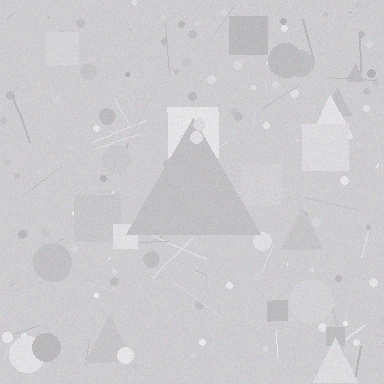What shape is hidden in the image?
A triangle is hidden in the image.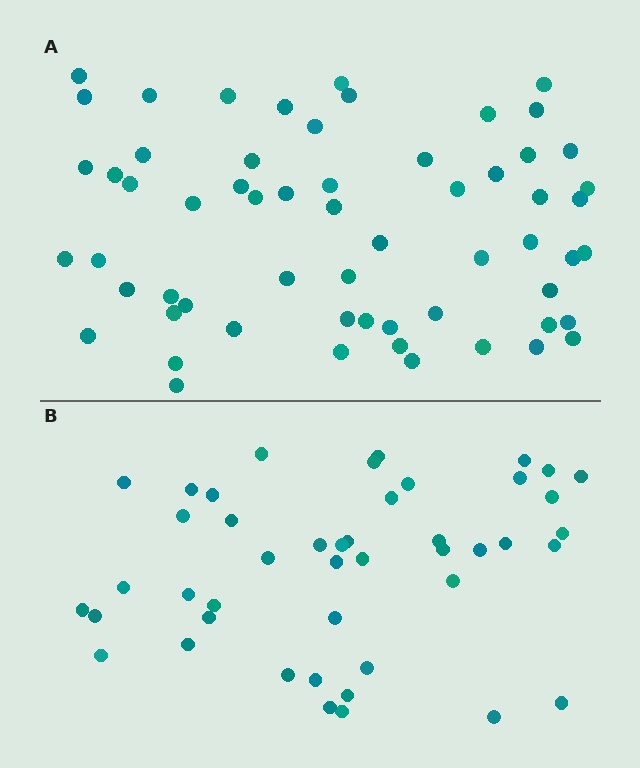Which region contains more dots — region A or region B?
Region A (the top region) has more dots.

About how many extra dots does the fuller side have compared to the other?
Region A has approximately 15 more dots than region B.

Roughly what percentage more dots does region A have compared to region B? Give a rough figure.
About 35% more.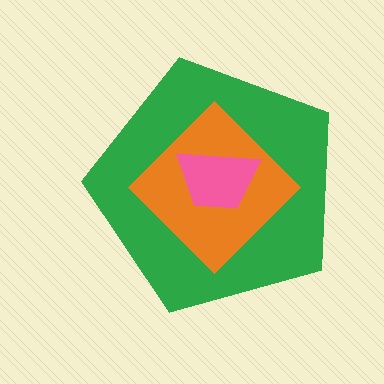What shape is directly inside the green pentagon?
The orange diamond.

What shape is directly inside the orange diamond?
The pink trapezoid.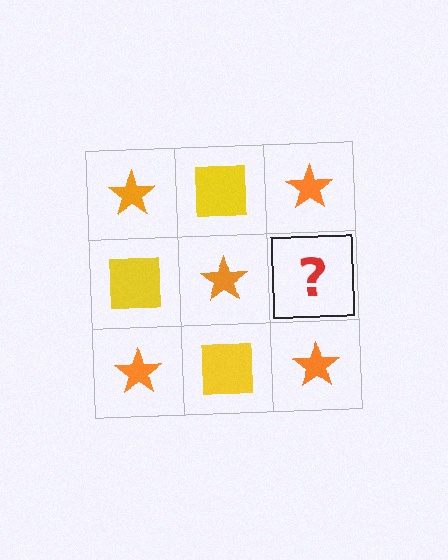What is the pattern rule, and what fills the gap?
The rule is that it alternates orange star and yellow square in a checkerboard pattern. The gap should be filled with a yellow square.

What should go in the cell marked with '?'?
The missing cell should contain a yellow square.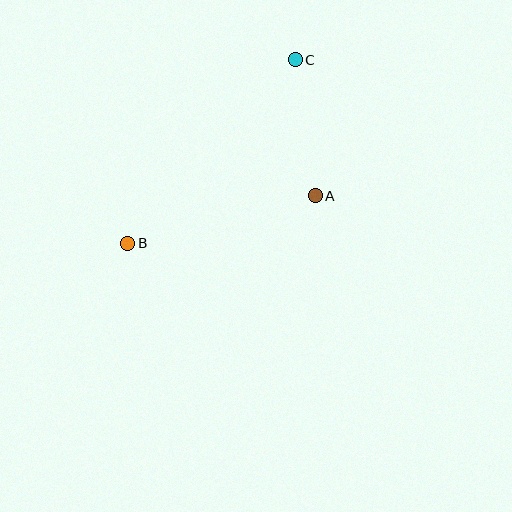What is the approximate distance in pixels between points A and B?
The distance between A and B is approximately 194 pixels.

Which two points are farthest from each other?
Points B and C are farthest from each other.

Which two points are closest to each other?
Points A and C are closest to each other.